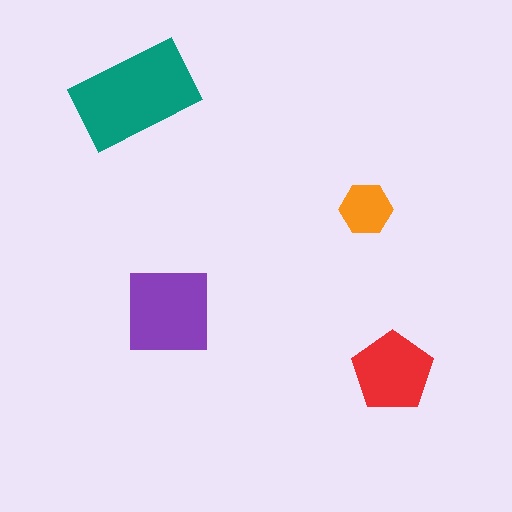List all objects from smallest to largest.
The orange hexagon, the red pentagon, the purple square, the teal rectangle.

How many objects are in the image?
There are 4 objects in the image.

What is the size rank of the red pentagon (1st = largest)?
3rd.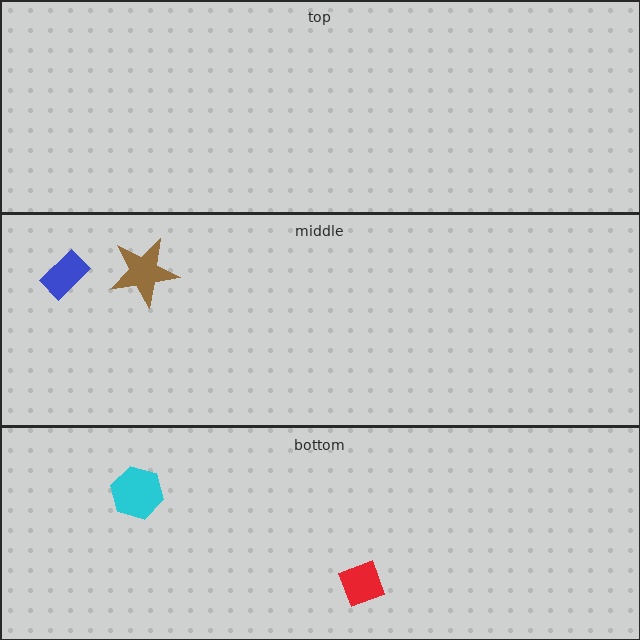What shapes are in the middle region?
The brown star, the blue rectangle.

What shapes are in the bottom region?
The cyan hexagon, the red diamond.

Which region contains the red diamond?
The bottom region.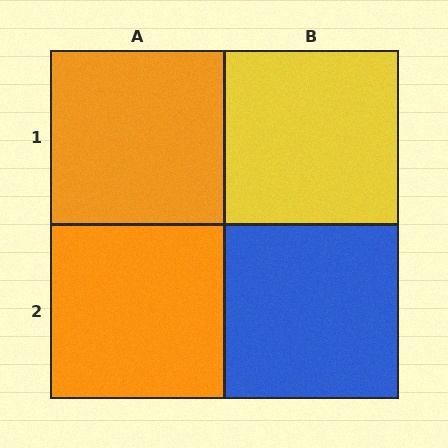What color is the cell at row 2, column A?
Orange.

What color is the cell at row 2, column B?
Blue.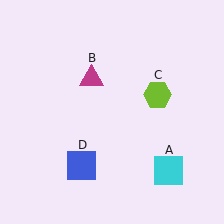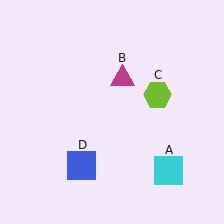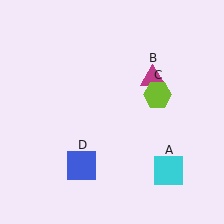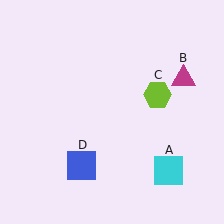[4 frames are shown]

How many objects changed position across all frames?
1 object changed position: magenta triangle (object B).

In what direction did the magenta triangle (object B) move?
The magenta triangle (object B) moved right.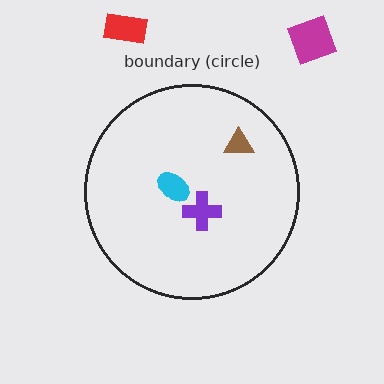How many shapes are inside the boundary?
3 inside, 2 outside.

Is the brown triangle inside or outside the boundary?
Inside.